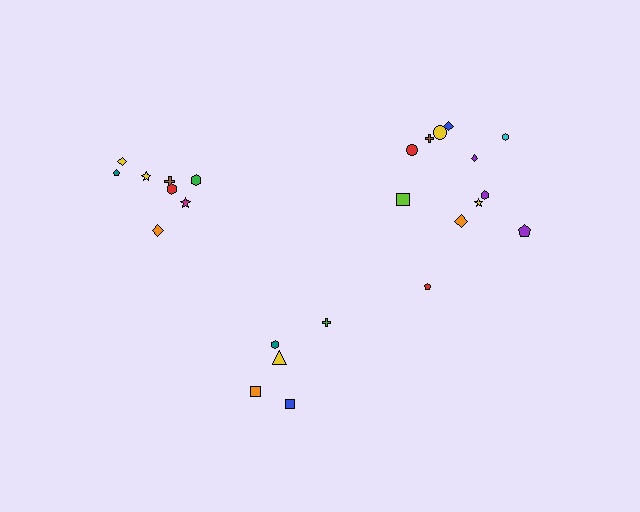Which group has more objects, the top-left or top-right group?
The top-right group.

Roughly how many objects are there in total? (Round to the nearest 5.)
Roughly 25 objects in total.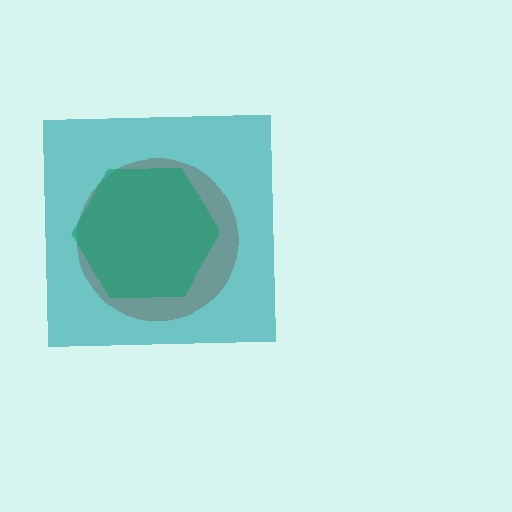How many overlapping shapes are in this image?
There are 3 overlapping shapes in the image.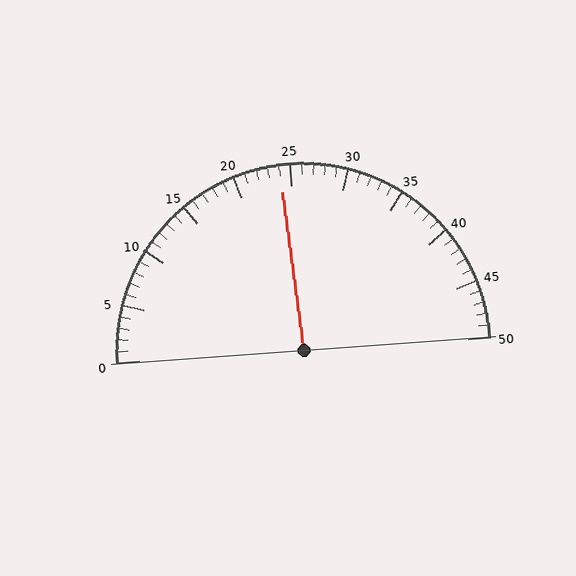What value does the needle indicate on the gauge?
The needle indicates approximately 24.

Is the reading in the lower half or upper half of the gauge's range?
The reading is in the lower half of the range (0 to 50).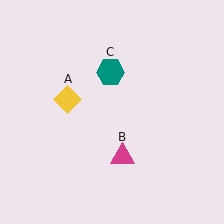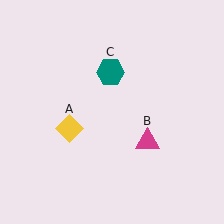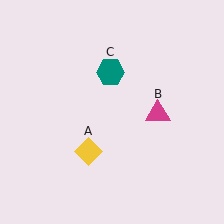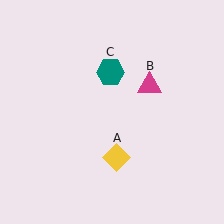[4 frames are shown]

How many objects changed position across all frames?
2 objects changed position: yellow diamond (object A), magenta triangle (object B).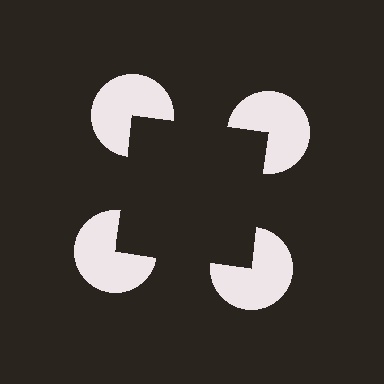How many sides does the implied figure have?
4 sides.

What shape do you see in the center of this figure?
An illusory square — its edges are inferred from the aligned wedge cuts in the pac-man discs, not physically drawn.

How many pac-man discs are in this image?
There are 4 — one at each vertex of the illusory square.